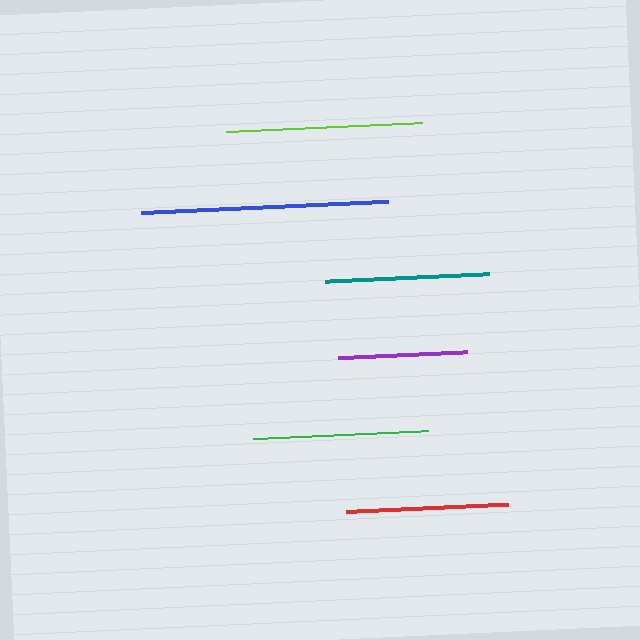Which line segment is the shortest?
The purple line is the shortest at approximately 129 pixels.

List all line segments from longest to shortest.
From longest to shortest: blue, lime, green, teal, red, purple.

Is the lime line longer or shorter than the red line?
The lime line is longer than the red line.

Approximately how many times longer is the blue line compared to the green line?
The blue line is approximately 1.4 times the length of the green line.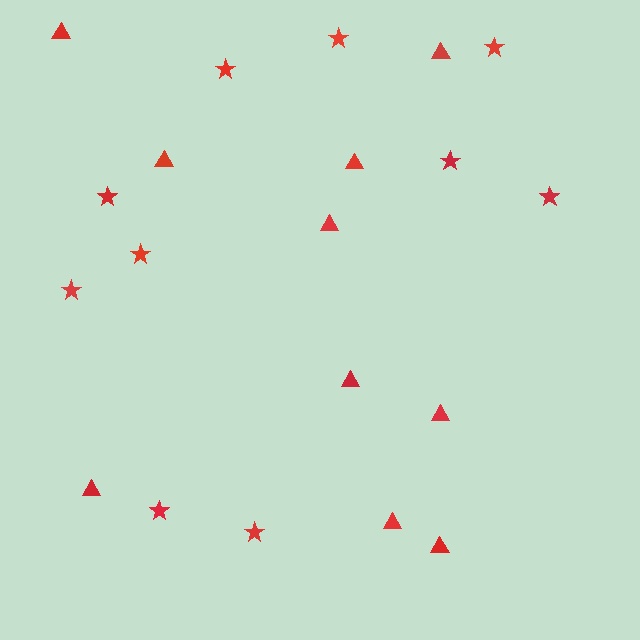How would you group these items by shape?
There are 2 groups: one group of triangles (10) and one group of stars (10).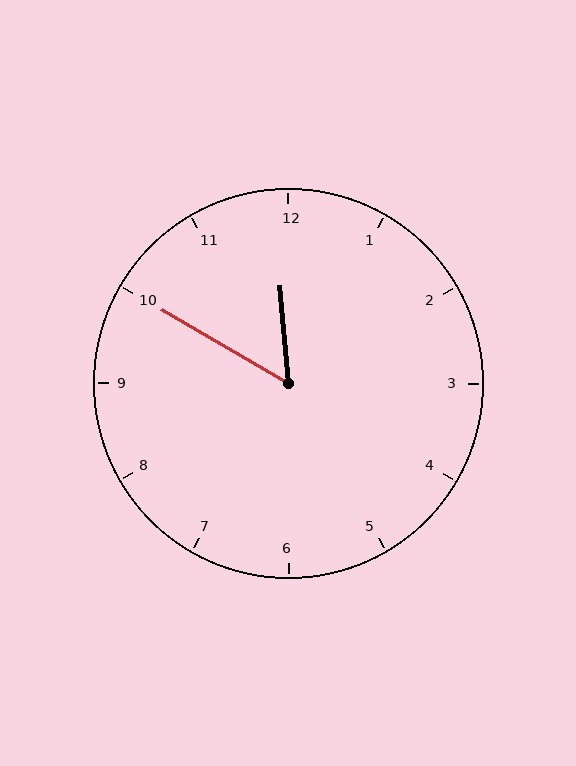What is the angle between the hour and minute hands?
Approximately 55 degrees.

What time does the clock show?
11:50.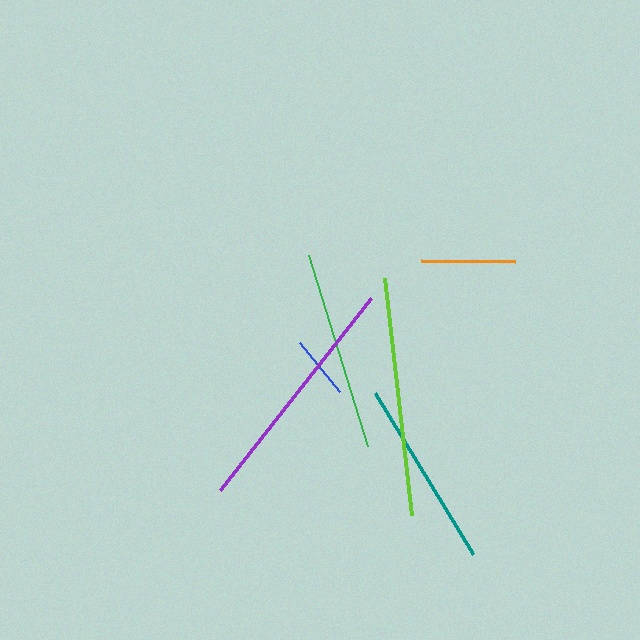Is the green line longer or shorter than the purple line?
The purple line is longer than the green line.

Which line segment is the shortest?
The blue line is the shortest at approximately 63 pixels.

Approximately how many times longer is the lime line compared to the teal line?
The lime line is approximately 1.3 times the length of the teal line.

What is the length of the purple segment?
The purple segment is approximately 244 pixels long.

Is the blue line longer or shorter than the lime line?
The lime line is longer than the blue line.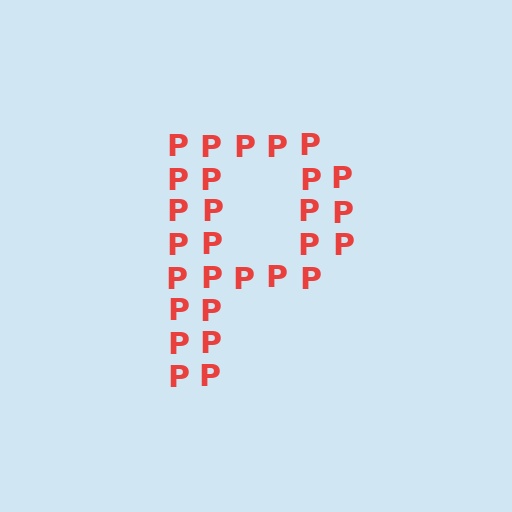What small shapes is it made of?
It is made of small letter P's.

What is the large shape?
The large shape is the letter P.